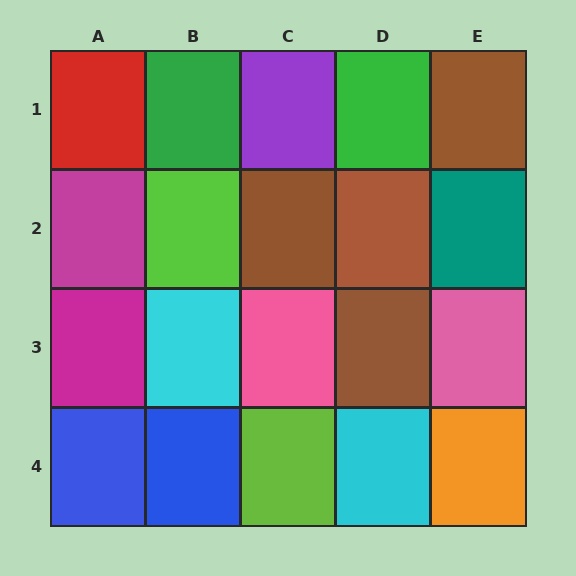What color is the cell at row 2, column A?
Magenta.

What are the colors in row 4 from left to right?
Blue, blue, lime, cyan, orange.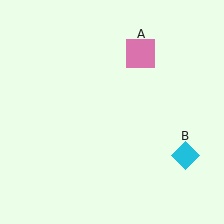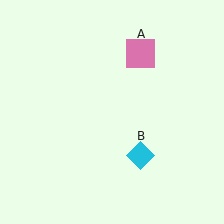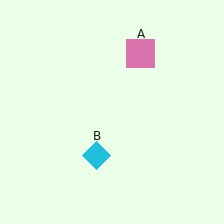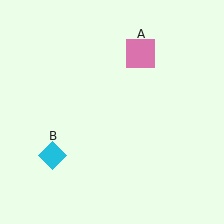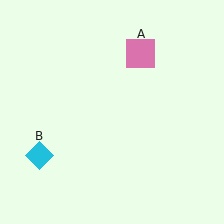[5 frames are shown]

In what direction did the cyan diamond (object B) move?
The cyan diamond (object B) moved left.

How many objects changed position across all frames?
1 object changed position: cyan diamond (object B).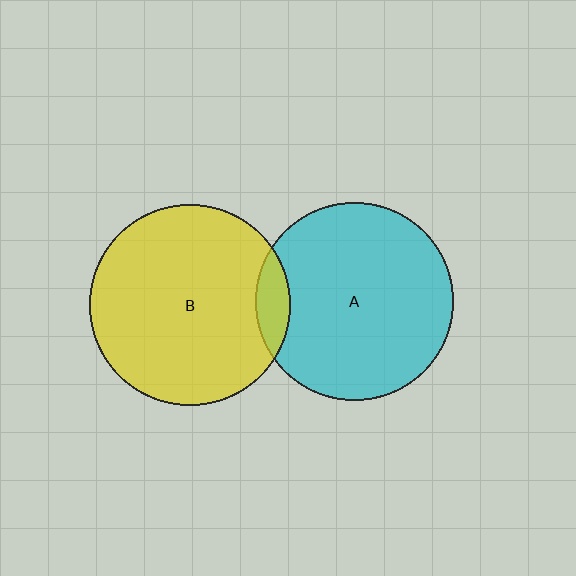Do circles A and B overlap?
Yes.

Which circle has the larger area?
Circle B (yellow).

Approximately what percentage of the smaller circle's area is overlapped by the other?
Approximately 10%.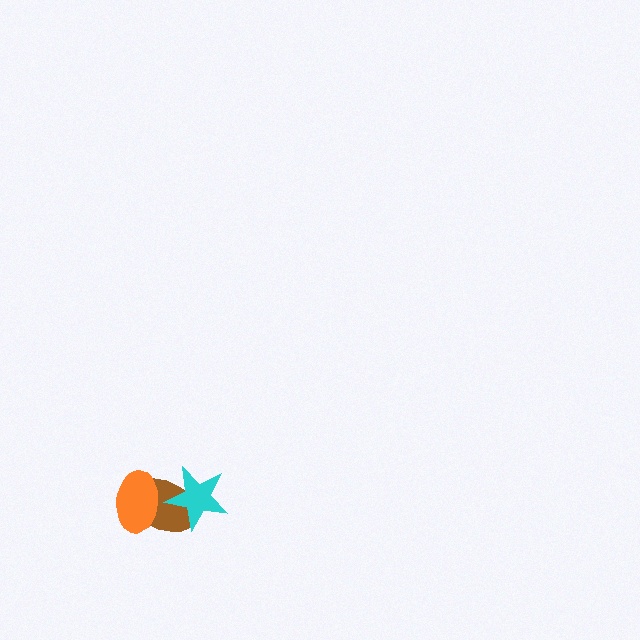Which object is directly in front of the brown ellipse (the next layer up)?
The orange ellipse is directly in front of the brown ellipse.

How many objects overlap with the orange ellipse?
1 object overlaps with the orange ellipse.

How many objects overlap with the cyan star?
1 object overlaps with the cyan star.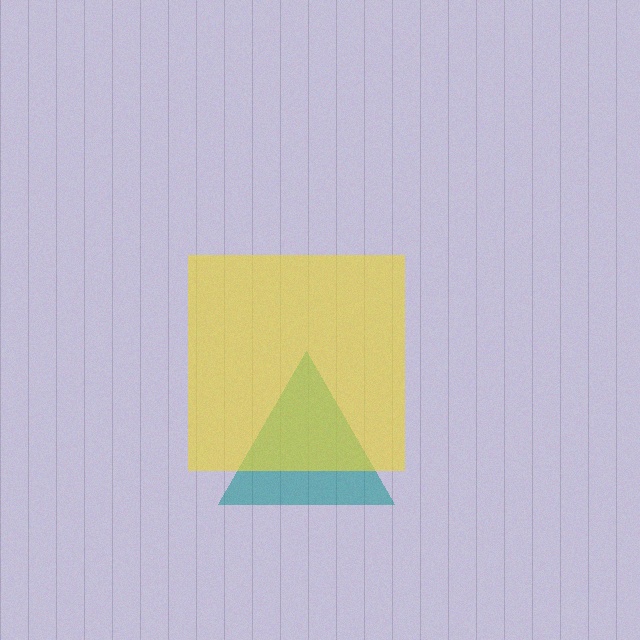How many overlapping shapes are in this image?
There are 2 overlapping shapes in the image.